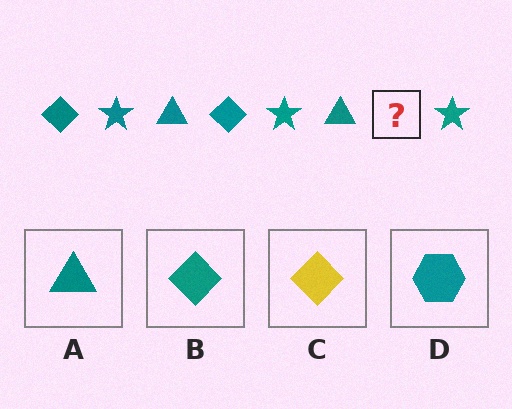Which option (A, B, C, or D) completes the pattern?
B.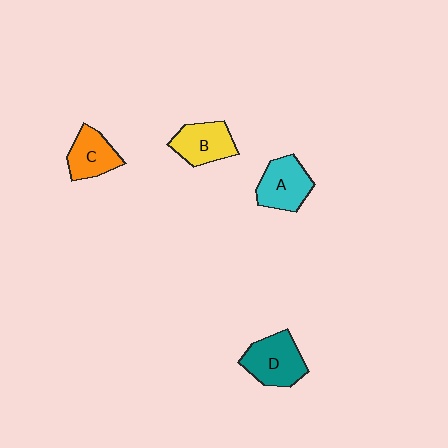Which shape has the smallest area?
Shape C (orange).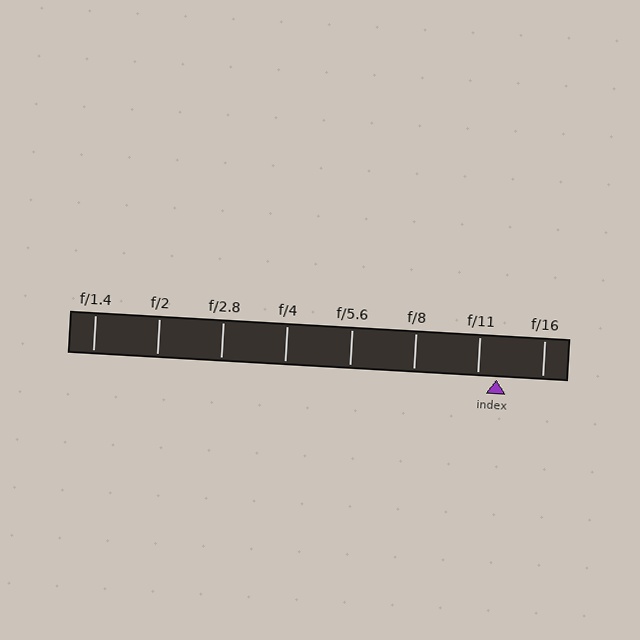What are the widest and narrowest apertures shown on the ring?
The widest aperture shown is f/1.4 and the narrowest is f/16.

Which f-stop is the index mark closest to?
The index mark is closest to f/11.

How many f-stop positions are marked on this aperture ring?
There are 8 f-stop positions marked.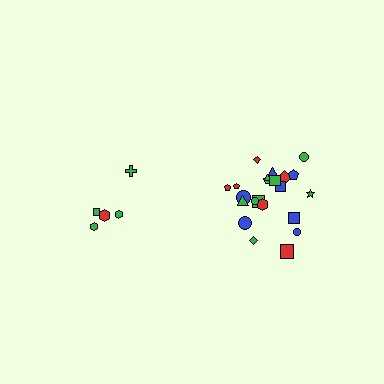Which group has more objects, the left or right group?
The right group.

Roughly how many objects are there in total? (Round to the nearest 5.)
Roughly 25 objects in total.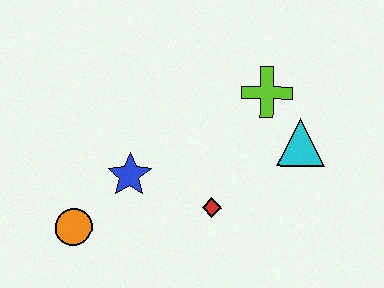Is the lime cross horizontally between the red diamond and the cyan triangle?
Yes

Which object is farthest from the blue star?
The cyan triangle is farthest from the blue star.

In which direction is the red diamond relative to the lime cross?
The red diamond is below the lime cross.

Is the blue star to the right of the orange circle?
Yes